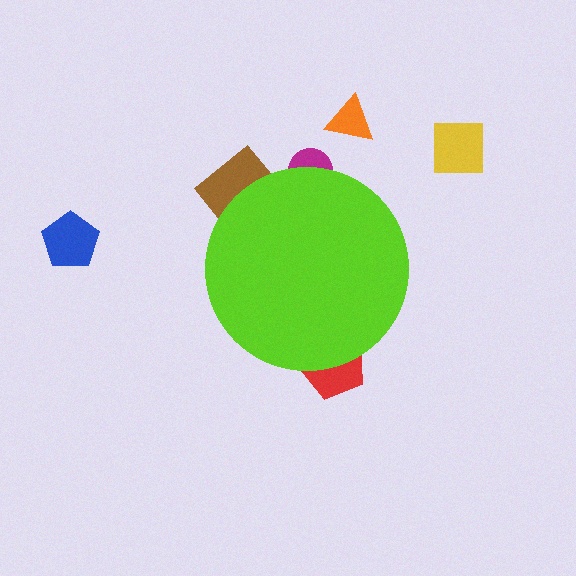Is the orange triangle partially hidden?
No, the orange triangle is fully visible.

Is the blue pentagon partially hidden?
No, the blue pentagon is fully visible.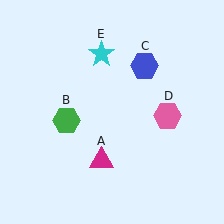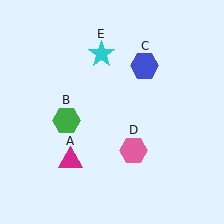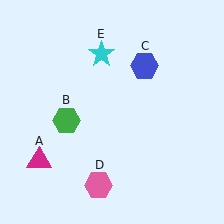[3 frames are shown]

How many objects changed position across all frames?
2 objects changed position: magenta triangle (object A), pink hexagon (object D).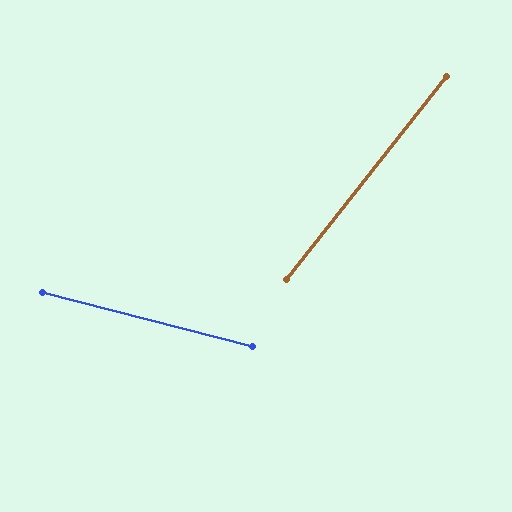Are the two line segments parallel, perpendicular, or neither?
Neither parallel nor perpendicular — they differ by about 66°.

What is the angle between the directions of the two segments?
Approximately 66 degrees.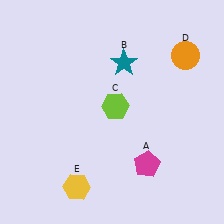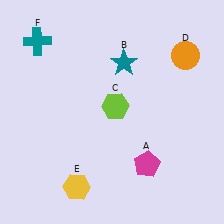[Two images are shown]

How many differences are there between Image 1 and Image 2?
There is 1 difference between the two images.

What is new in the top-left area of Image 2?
A teal cross (F) was added in the top-left area of Image 2.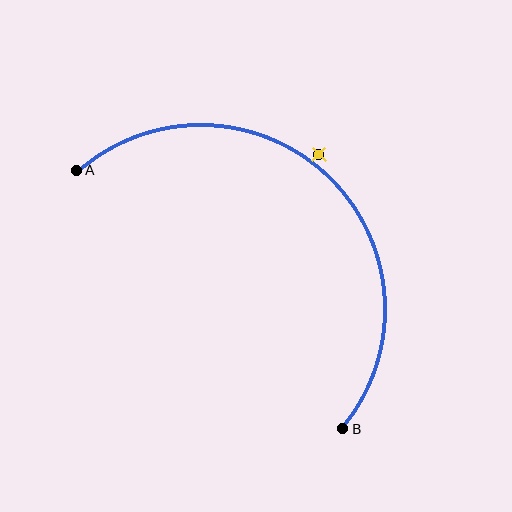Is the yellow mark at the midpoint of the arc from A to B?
No — the yellow mark does not lie on the arc at all. It sits slightly outside the curve.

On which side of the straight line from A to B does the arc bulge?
The arc bulges above and to the right of the straight line connecting A and B.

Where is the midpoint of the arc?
The arc midpoint is the point on the curve farthest from the straight line joining A and B. It sits above and to the right of that line.